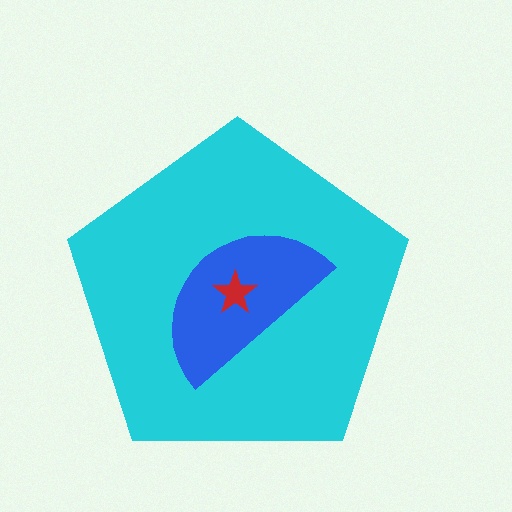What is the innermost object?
The red star.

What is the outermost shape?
The cyan pentagon.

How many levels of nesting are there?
3.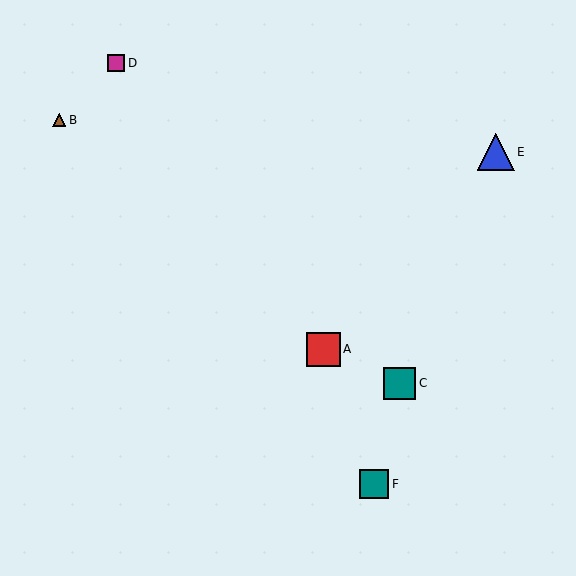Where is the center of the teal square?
The center of the teal square is at (400, 383).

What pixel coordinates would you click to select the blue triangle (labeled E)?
Click at (496, 152) to select the blue triangle E.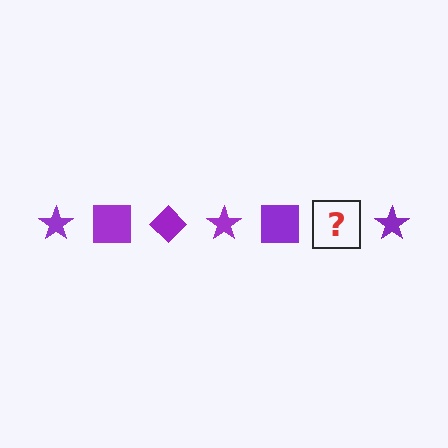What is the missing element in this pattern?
The missing element is a purple diamond.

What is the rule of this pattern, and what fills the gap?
The rule is that the pattern cycles through star, square, diamond shapes in purple. The gap should be filled with a purple diamond.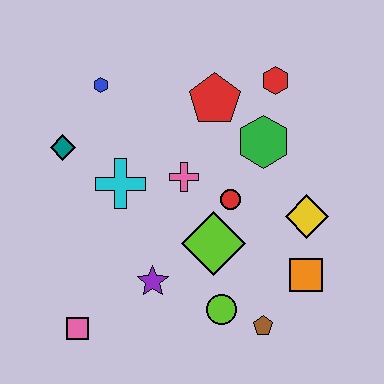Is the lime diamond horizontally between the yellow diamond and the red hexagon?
No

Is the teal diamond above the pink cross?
Yes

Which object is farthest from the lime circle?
The blue hexagon is farthest from the lime circle.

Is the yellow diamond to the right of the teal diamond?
Yes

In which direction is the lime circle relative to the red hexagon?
The lime circle is below the red hexagon.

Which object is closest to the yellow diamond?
The orange square is closest to the yellow diamond.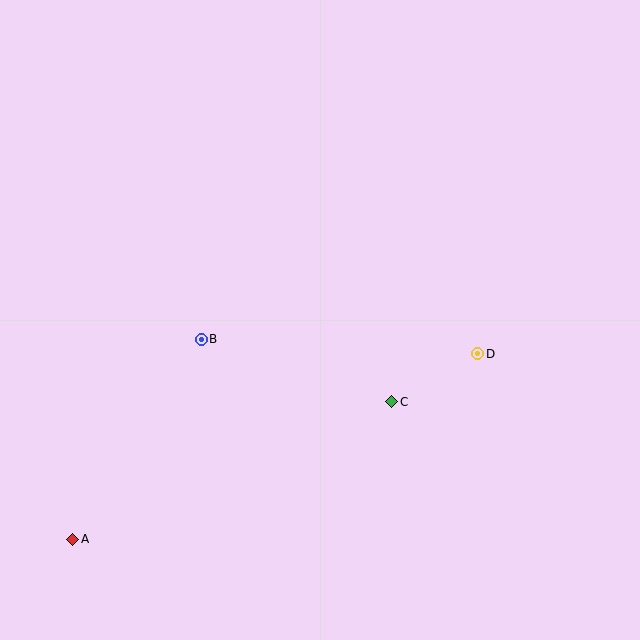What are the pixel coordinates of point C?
Point C is at (392, 402).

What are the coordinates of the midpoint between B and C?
The midpoint between B and C is at (296, 370).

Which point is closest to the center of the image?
Point C at (392, 402) is closest to the center.